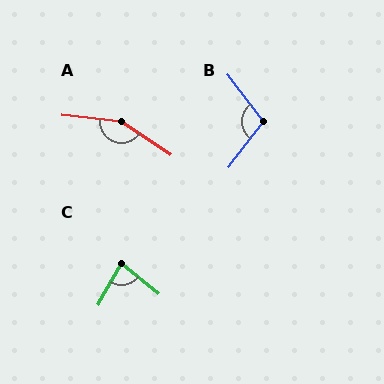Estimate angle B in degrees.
Approximately 105 degrees.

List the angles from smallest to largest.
C (80°), B (105°), A (152°).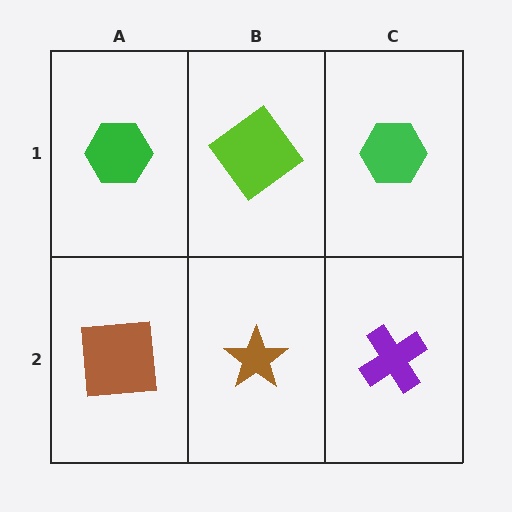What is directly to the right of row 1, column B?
A green hexagon.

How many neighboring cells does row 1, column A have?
2.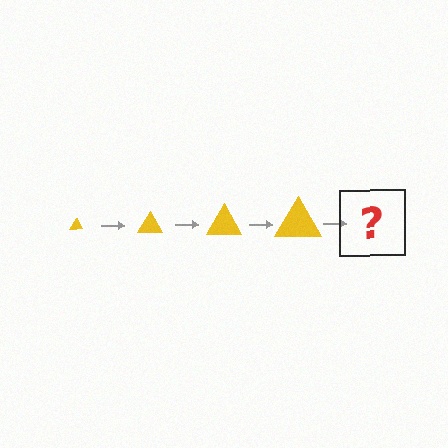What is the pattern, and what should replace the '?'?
The pattern is that the triangle gets progressively larger each step. The '?' should be a yellow triangle, larger than the previous one.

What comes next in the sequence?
The next element should be a yellow triangle, larger than the previous one.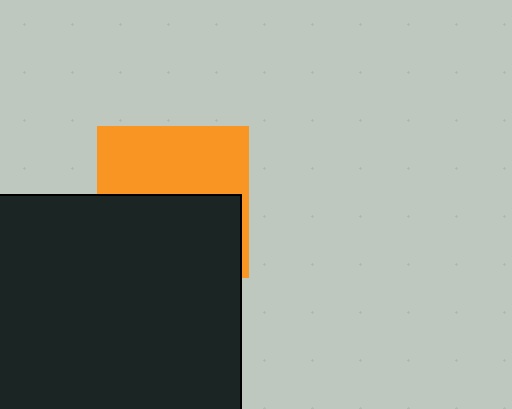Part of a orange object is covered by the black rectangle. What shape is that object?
It is a square.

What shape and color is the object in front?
The object in front is a black rectangle.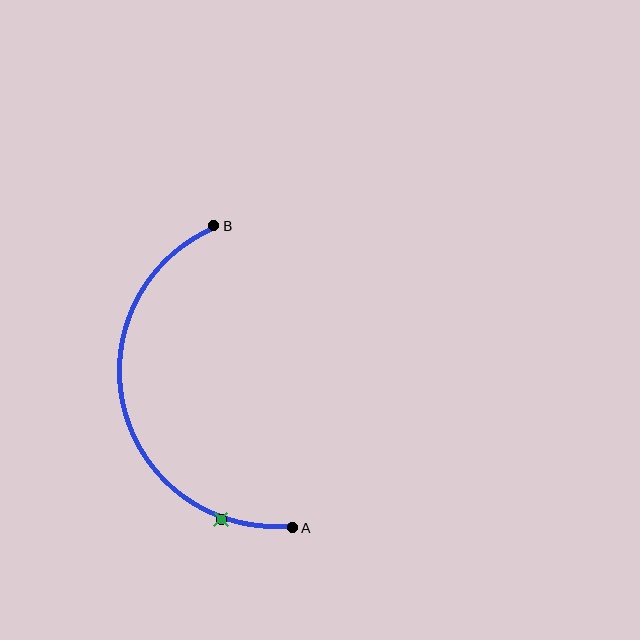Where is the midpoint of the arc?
The arc midpoint is the point on the curve farthest from the straight line joining A and B. It sits to the left of that line.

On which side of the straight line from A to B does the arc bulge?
The arc bulges to the left of the straight line connecting A and B.